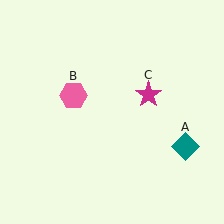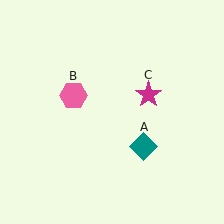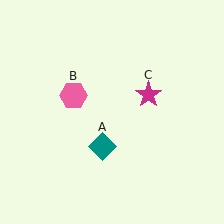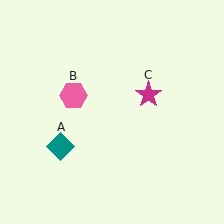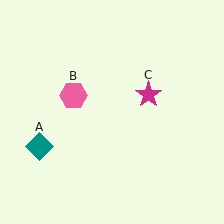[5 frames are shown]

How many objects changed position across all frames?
1 object changed position: teal diamond (object A).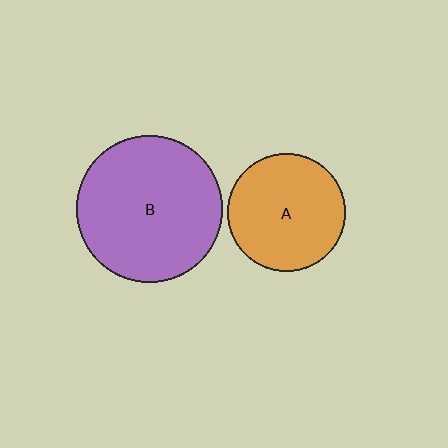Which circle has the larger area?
Circle B (purple).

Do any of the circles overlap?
No, none of the circles overlap.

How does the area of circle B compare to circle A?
Approximately 1.5 times.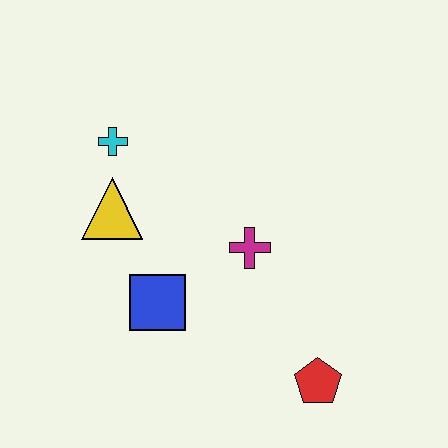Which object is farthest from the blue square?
The red pentagon is farthest from the blue square.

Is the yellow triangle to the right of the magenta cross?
No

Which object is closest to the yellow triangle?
The cyan cross is closest to the yellow triangle.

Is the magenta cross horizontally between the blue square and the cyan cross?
No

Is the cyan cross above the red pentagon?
Yes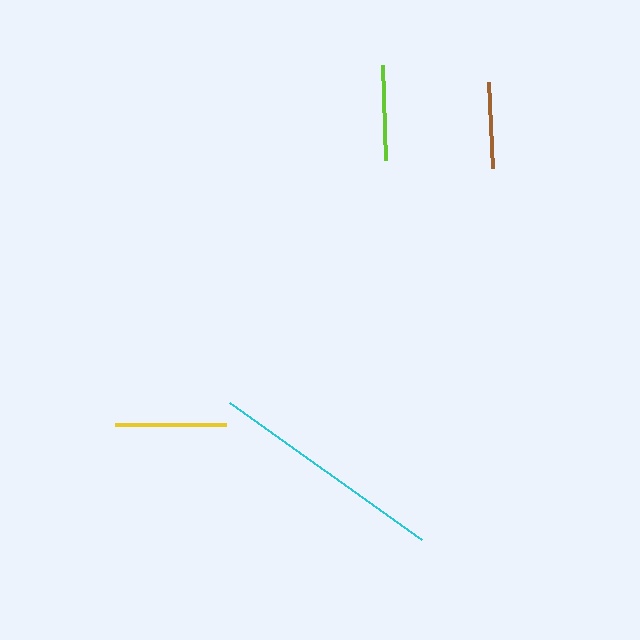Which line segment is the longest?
The cyan line is the longest at approximately 236 pixels.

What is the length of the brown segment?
The brown segment is approximately 87 pixels long.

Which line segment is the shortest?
The brown line is the shortest at approximately 87 pixels.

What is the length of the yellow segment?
The yellow segment is approximately 111 pixels long.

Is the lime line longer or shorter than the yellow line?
The yellow line is longer than the lime line.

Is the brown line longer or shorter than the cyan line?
The cyan line is longer than the brown line.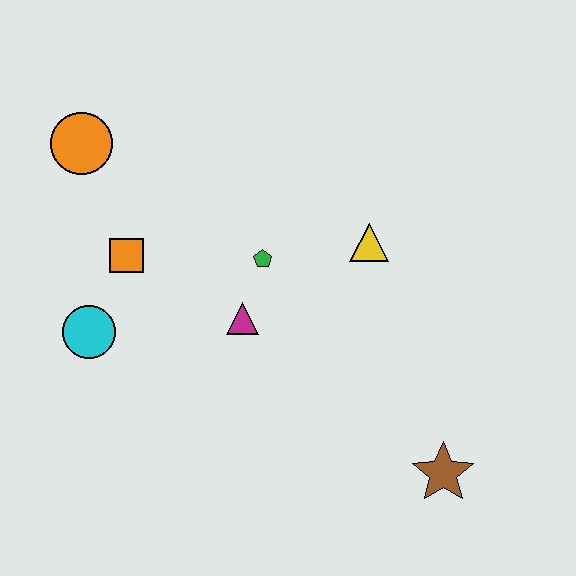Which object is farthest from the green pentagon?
The brown star is farthest from the green pentagon.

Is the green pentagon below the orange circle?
Yes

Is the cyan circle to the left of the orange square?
Yes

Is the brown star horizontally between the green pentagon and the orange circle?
No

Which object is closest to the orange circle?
The orange square is closest to the orange circle.